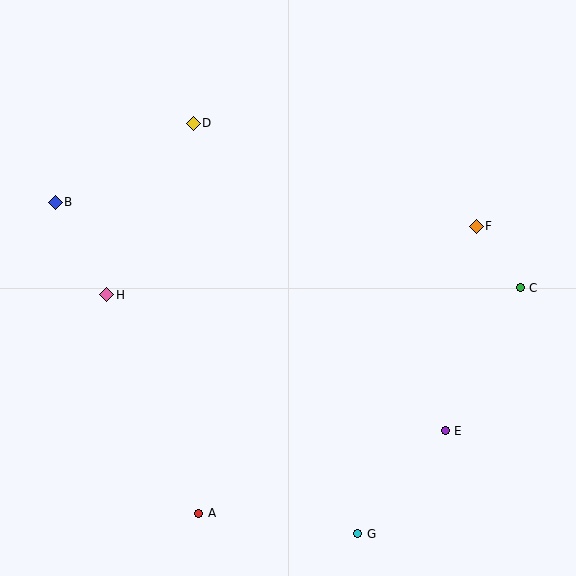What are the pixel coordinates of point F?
Point F is at (476, 226).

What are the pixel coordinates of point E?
Point E is at (445, 431).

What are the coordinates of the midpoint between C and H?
The midpoint between C and H is at (313, 291).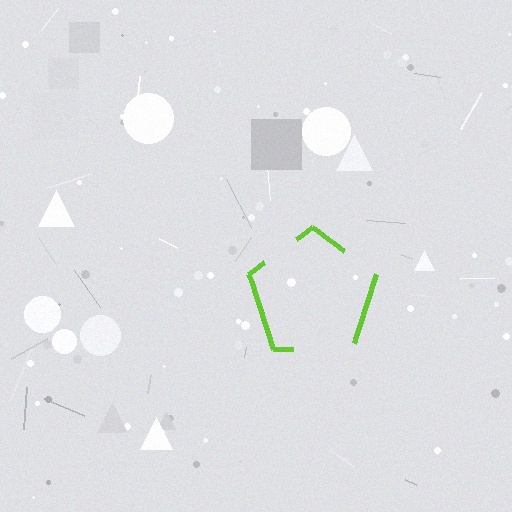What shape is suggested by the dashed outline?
The dashed outline suggests a pentagon.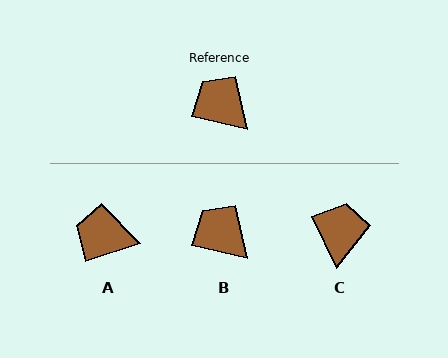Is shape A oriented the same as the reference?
No, it is off by about 31 degrees.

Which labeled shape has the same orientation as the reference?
B.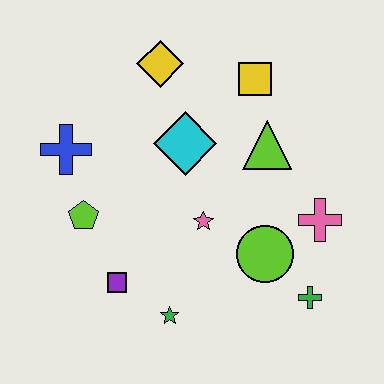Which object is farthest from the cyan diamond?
The green cross is farthest from the cyan diamond.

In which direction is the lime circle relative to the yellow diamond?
The lime circle is below the yellow diamond.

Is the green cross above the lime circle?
No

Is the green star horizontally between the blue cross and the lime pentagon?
No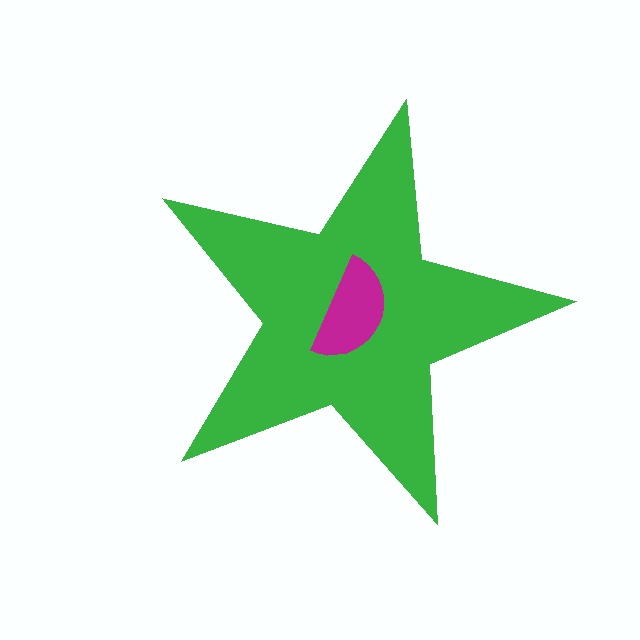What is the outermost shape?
The green star.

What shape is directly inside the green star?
The magenta semicircle.